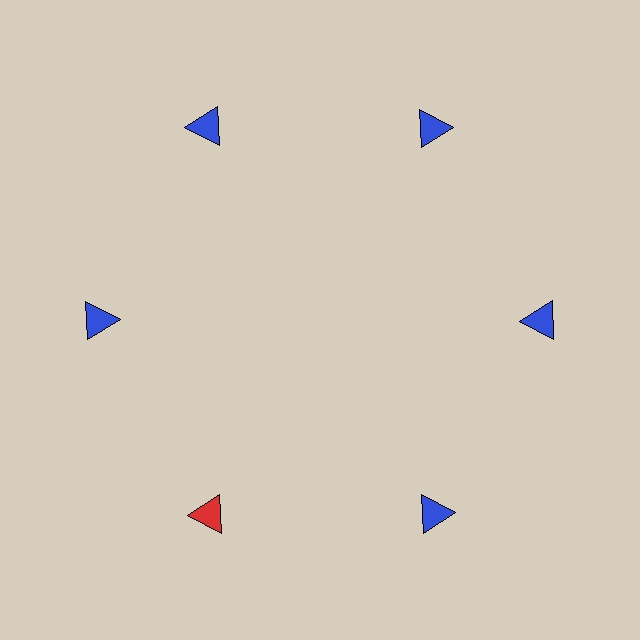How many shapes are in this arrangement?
There are 6 shapes arranged in a ring pattern.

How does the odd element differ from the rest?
It has a different color: red instead of blue.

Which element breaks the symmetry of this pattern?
The red triangle at roughly the 7 o'clock position breaks the symmetry. All other shapes are blue triangles.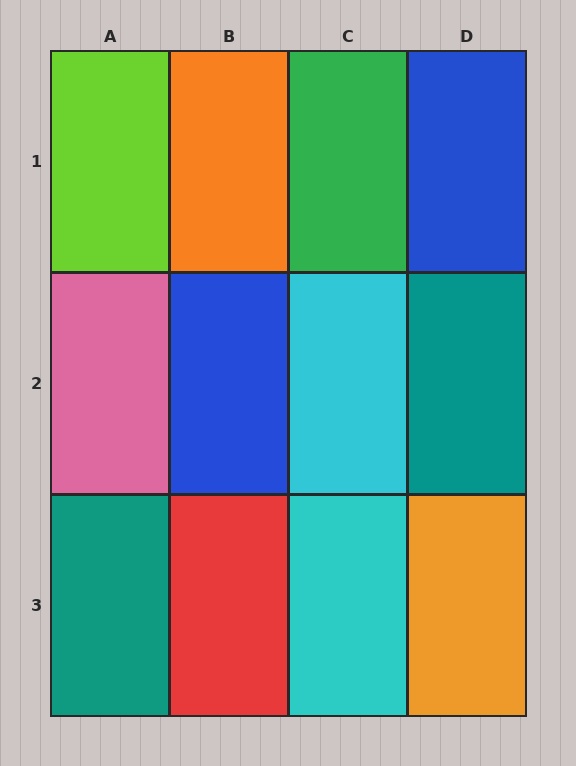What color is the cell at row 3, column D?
Orange.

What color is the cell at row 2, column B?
Blue.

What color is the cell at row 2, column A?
Pink.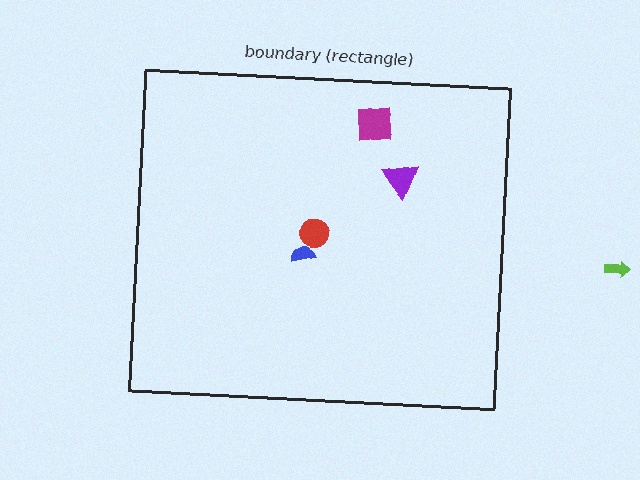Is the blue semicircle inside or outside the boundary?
Inside.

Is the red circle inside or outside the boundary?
Inside.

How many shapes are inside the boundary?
4 inside, 1 outside.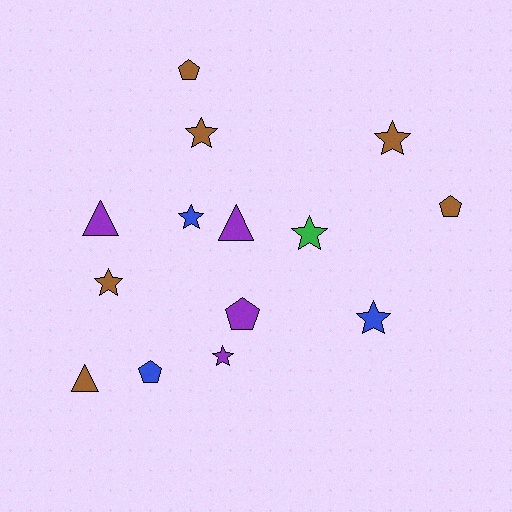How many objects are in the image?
There are 14 objects.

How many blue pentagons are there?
There is 1 blue pentagon.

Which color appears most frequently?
Brown, with 6 objects.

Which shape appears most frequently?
Star, with 7 objects.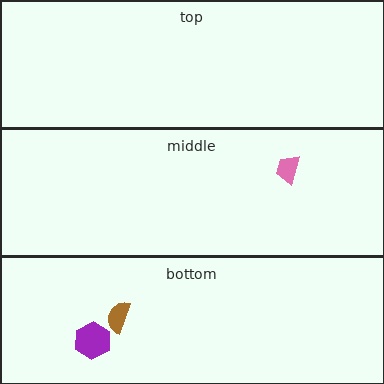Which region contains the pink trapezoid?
The middle region.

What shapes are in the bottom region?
The brown semicircle, the purple hexagon.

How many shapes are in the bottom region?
2.